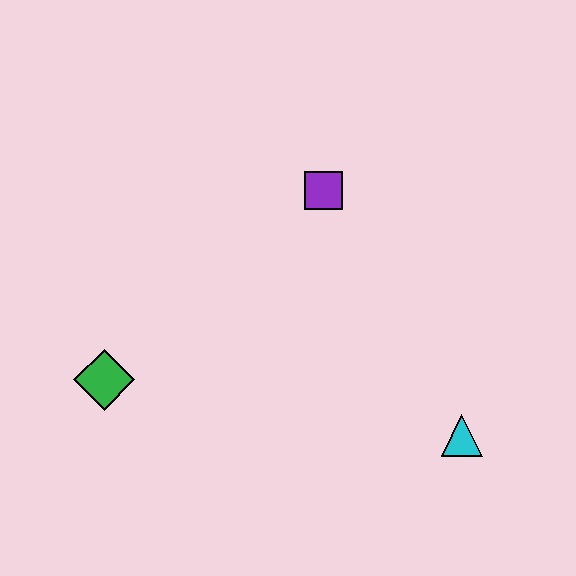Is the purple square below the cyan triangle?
No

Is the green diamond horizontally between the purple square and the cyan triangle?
No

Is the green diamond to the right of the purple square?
No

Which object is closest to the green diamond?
The purple square is closest to the green diamond.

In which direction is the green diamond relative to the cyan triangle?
The green diamond is to the left of the cyan triangle.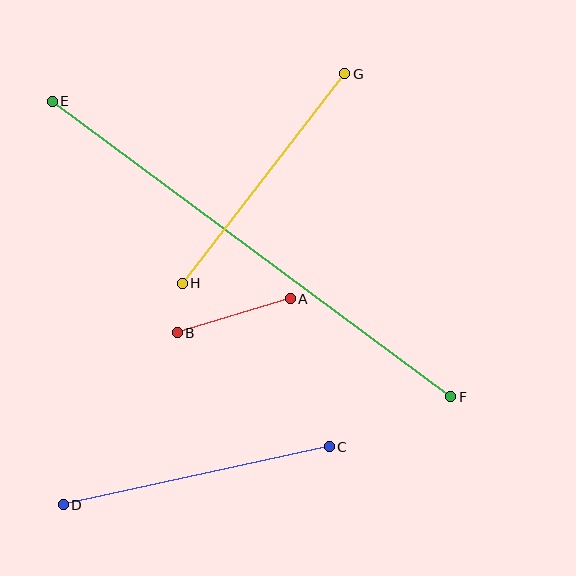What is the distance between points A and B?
The distance is approximately 118 pixels.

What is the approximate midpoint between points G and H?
The midpoint is at approximately (264, 179) pixels.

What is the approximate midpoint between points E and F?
The midpoint is at approximately (251, 249) pixels.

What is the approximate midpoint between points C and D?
The midpoint is at approximately (196, 476) pixels.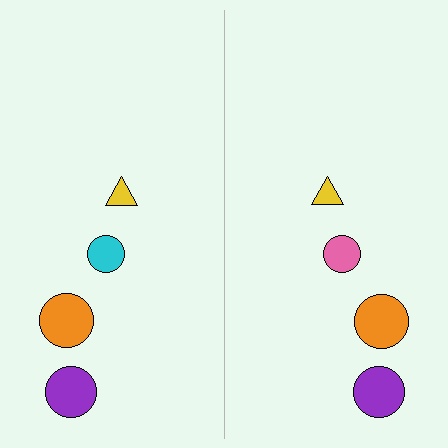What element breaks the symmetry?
The pink circle on the right side breaks the symmetry — its mirror counterpart is cyan.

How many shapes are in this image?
There are 8 shapes in this image.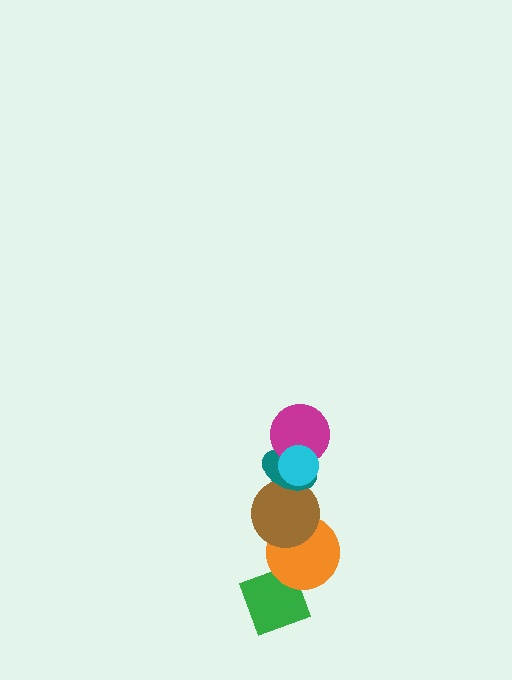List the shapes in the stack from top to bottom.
From top to bottom: the cyan circle, the magenta circle, the teal ellipse, the brown circle, the orange circle, the green diamond.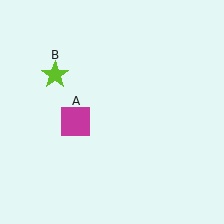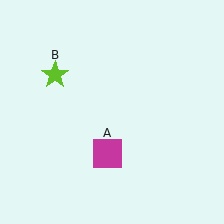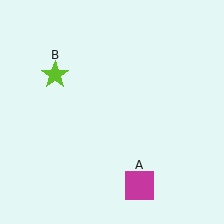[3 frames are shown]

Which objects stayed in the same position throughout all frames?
Lime star (object B) remained stationary.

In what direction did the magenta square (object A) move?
The magenta square (object A) moved down and to the right.